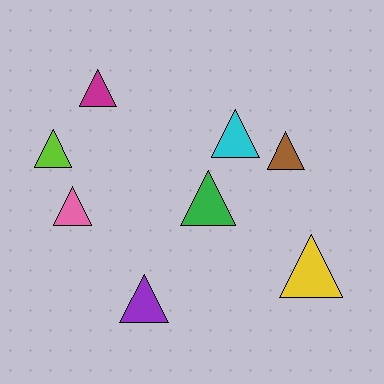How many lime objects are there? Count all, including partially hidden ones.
There is 1 lime object.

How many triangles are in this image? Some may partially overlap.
There are 8 triangles.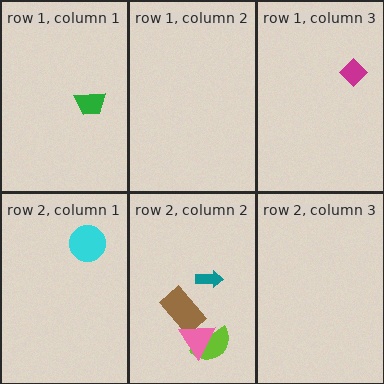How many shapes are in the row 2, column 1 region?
1.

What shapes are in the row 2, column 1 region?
The cyan circle.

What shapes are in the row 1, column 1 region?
The green trapezoid.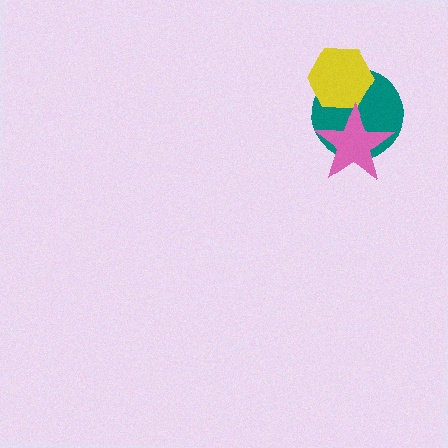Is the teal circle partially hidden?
Yes, it is partially covered by another shape.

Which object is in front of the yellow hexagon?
The pink star is in front of the yellow hexagon.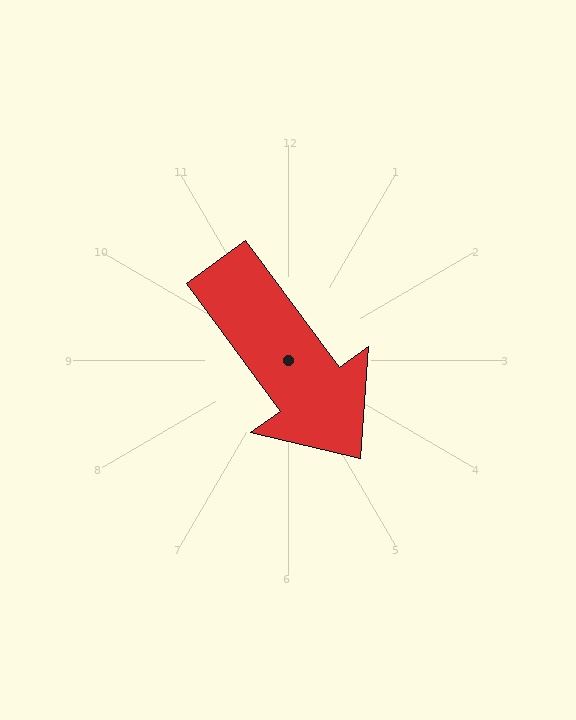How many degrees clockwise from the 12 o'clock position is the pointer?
Approximately 144 degrees.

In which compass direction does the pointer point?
Southeast.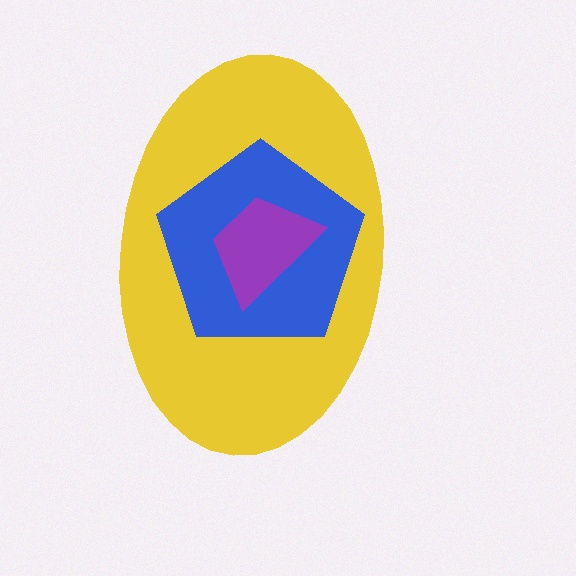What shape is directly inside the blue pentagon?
The purple trapezoid.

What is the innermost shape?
The purple trapezoid.